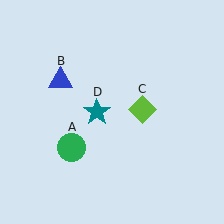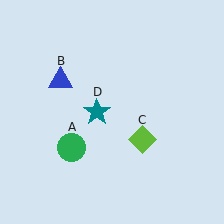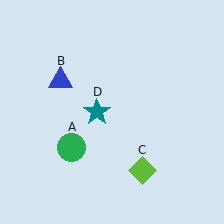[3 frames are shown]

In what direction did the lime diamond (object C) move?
The lime diamond (object C) moved down.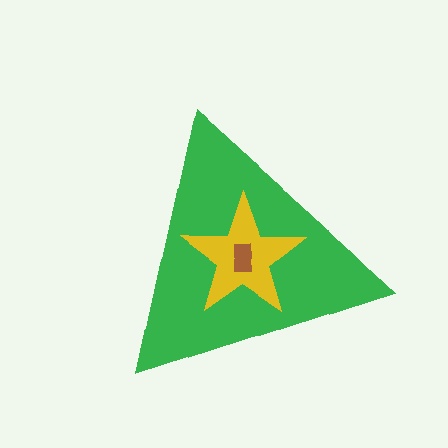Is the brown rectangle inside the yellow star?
Yes.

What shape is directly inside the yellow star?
The brown rectangle.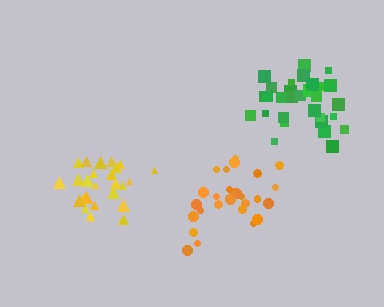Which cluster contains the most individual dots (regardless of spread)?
Green (30).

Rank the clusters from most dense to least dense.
yellow, orange, green.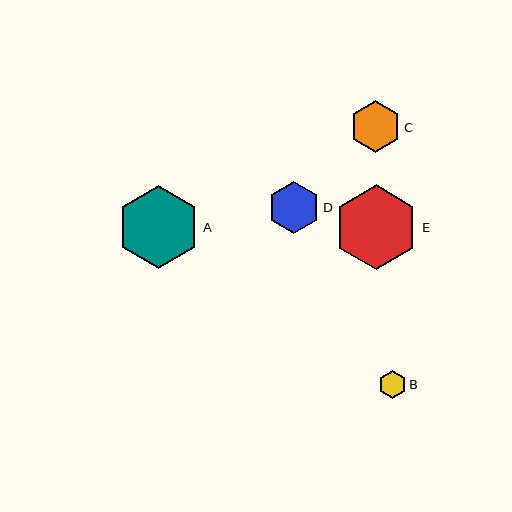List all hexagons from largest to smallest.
From largest to smallest: E, A, D, C, B.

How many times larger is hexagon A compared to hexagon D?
Hexagon A is approximately 1.6 times the size of hexagon D.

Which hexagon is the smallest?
Hexagon B is the smallest with a size of approximately 28 pixels.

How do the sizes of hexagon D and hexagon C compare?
Hexagon D and hexagon C are approximately the same size.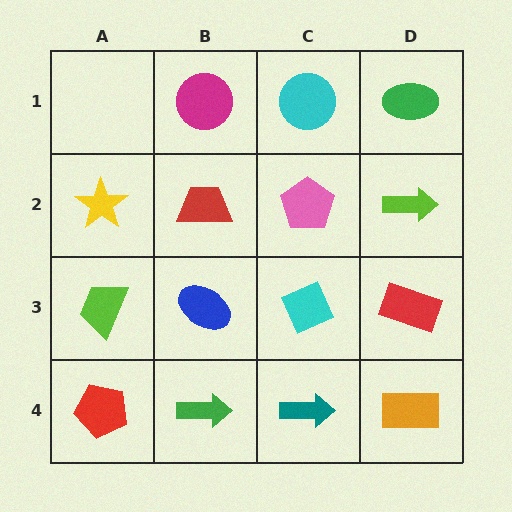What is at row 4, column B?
A green arrow.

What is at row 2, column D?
A lime arrow.